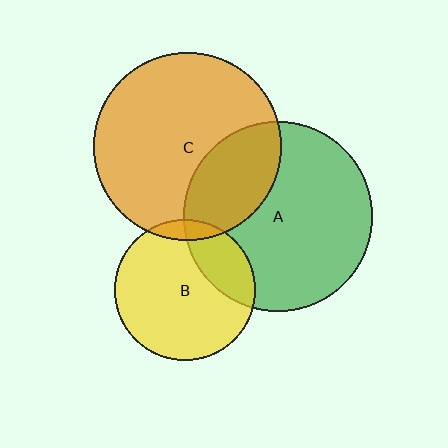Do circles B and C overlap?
Yes.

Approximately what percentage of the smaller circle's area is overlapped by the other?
Approximately 5%.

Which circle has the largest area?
Circle A (green).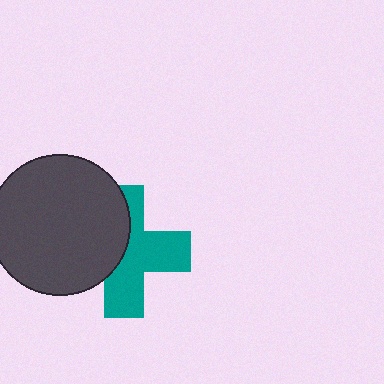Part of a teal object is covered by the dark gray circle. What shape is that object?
It is a cross.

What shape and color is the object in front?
The object in front is a dark gray circle.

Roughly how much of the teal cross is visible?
About half of it is visible (roughly 57%).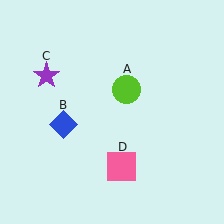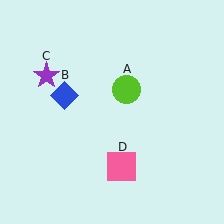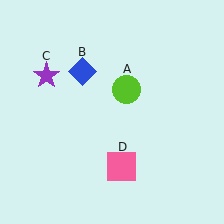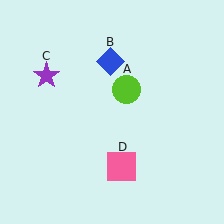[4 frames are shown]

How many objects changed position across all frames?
1 object changed position: blue diamond (object B).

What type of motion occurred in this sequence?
The blue diamond (object B) rotated clockwise around the center of the scene.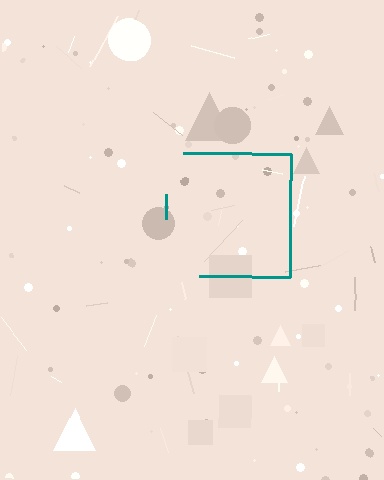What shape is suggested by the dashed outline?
The dashed outline suggests a square.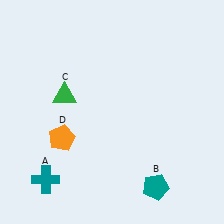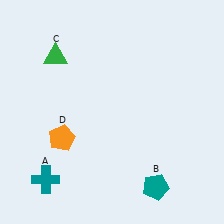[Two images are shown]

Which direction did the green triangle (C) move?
The green triangle (C) moved up.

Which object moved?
The green triangle (C) moved up.